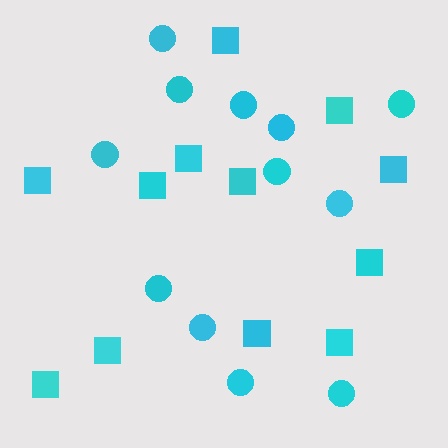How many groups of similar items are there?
There are 2 groups: one group of circles (12) and one group of squares (12).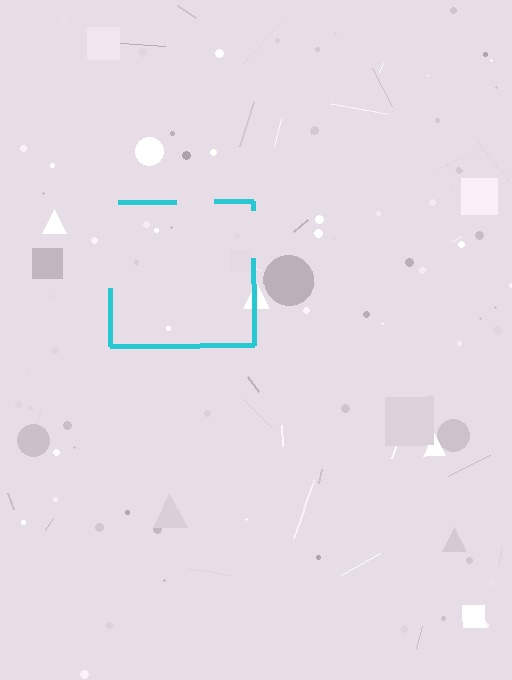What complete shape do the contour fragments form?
The contour fragments form a square.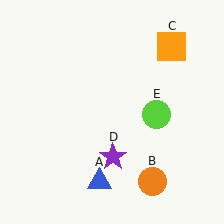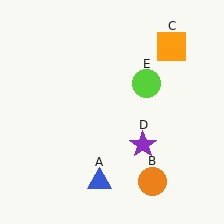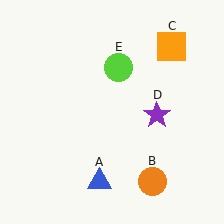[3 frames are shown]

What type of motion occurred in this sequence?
The purple star (object D), lime circle (object E) rotated counterclockwise around the center of the scene.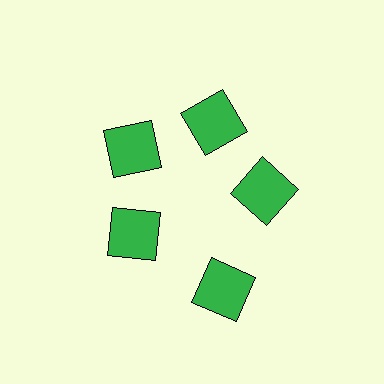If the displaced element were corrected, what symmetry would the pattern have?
It would have 5-fold rotational symmetry — the pattern would map onto itself every 72 degrees.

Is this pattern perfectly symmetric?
No. The 5 green squares are arranged in a ring, but one element near the 5 o'clock position is pushed outward from the center, breaking the 5-fold rotational symmetry.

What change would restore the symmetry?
The symmetry would be restored by moving it inward, back onto the ring so that all 5 squares sit at equal angles and equal distance from the center.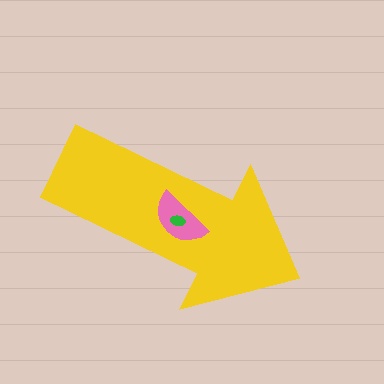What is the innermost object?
The green ellipse.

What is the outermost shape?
The yellow arrow.